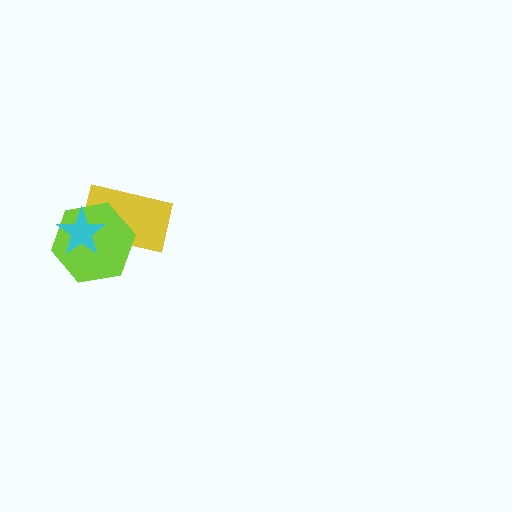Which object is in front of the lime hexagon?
The cyan star is in front of the lime hexagon.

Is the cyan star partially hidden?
No, no other shape covers it.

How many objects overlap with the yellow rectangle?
2 objects overlap with the yellow rectangle.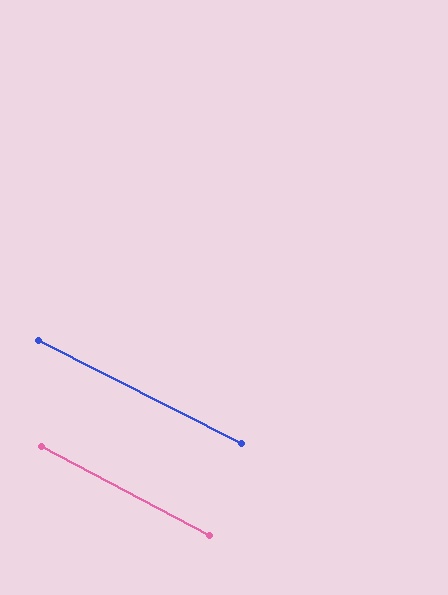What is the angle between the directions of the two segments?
Approximately 1 degree.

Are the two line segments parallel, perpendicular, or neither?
Parallel — their directions differ by only 1.2°.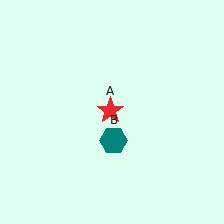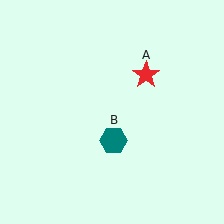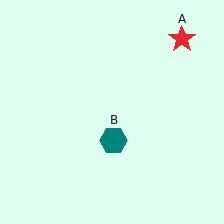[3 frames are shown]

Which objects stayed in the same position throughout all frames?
Teal hexagon (object B) remained stationary.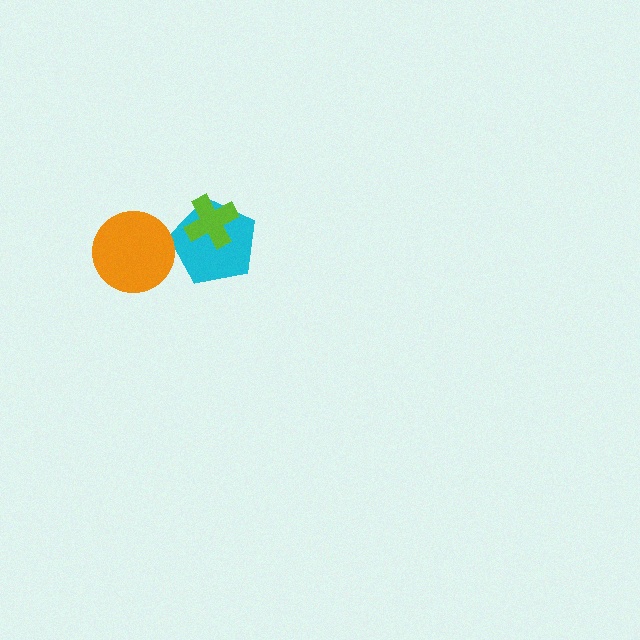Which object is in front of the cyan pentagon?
The lime cross is in front of the cyan pentagon.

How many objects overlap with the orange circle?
0 objects overlap with the orange circle.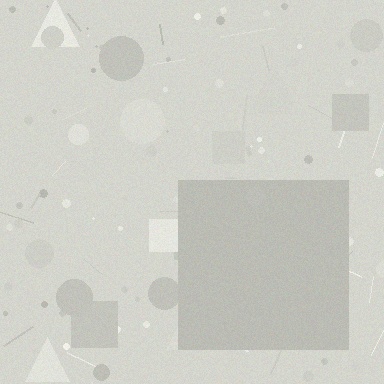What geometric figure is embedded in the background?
A square is embedded in the background.